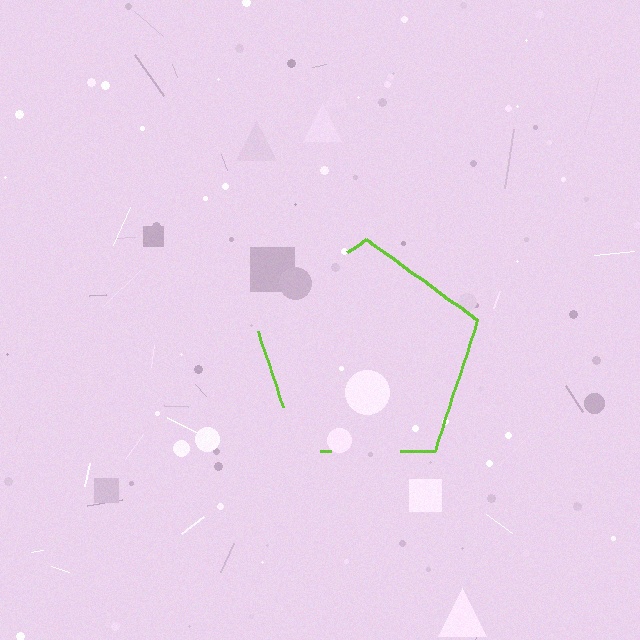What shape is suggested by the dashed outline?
The dashed outline suggests a pentagon.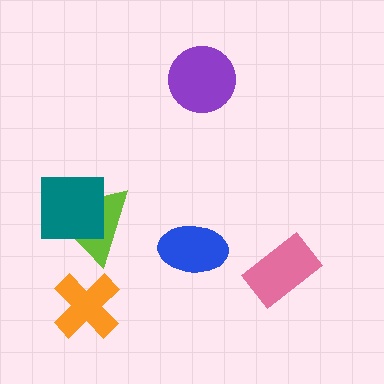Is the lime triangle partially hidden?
Yes, it is partially covered by another shape.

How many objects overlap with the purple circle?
0 objects overlap with the purple circle.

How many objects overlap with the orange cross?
0 objects overlap with the orange cross.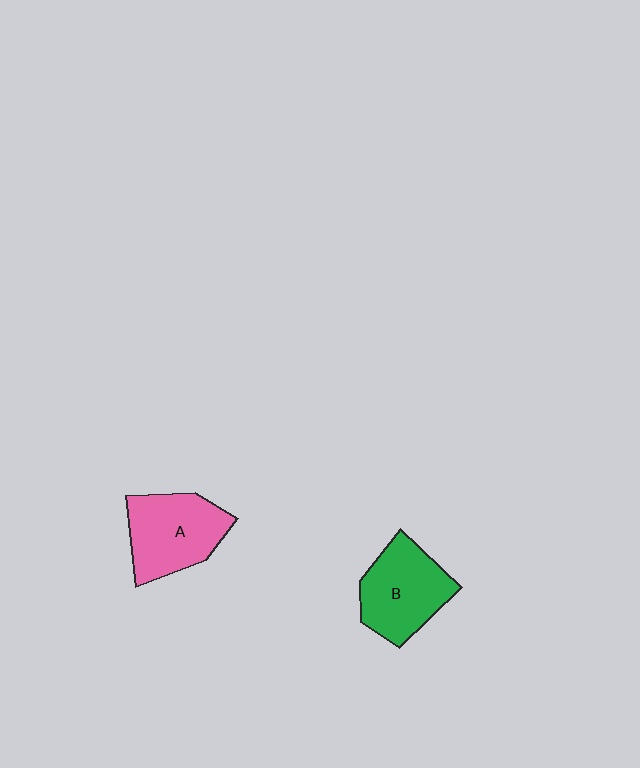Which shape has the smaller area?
Shape B (green).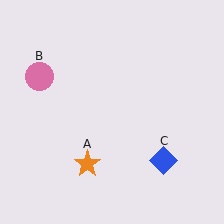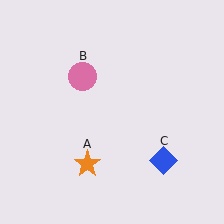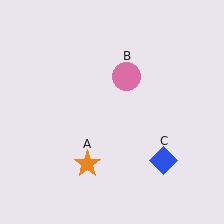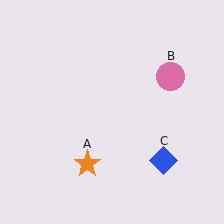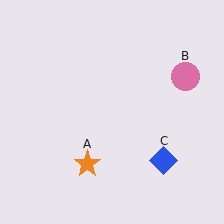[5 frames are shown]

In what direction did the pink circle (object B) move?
The pink circle (object B) moved right.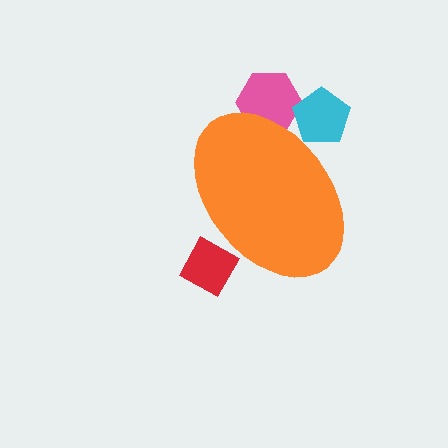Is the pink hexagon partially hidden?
Yes, the pink hexagon is partially hidden behind the orange ellipse.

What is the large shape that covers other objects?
An orange ellipse.